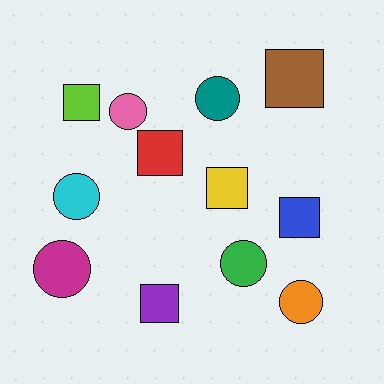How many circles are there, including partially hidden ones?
There are 6 circles.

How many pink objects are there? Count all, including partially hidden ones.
There is 1 pink object.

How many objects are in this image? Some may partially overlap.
There are 12 objects.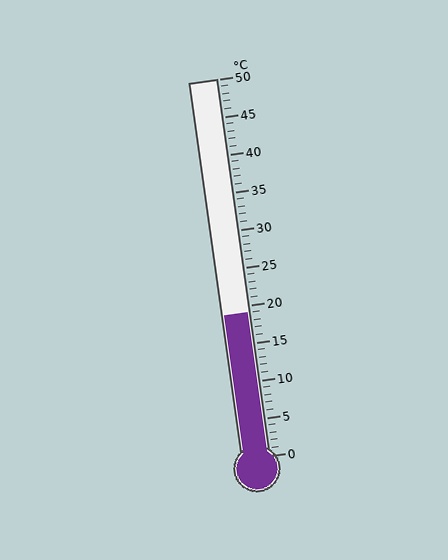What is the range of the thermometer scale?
The thermometer scale ranges from 0°C to 50°C.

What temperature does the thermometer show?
The thermometer shows approximately 19°C.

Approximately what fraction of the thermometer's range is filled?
The thermometer is filled to approximately 40% of its range.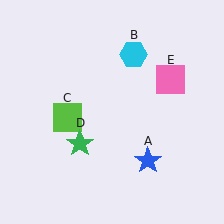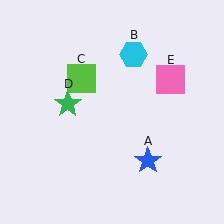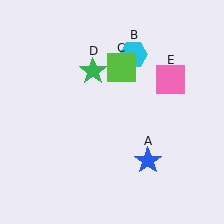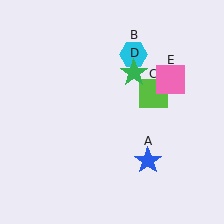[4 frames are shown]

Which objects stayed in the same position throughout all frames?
Blue star (object A) and cyan hexagon (object B) and pink square (object E) remained stationary.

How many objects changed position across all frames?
2 objects changed position: lime square (object C), green star (object D).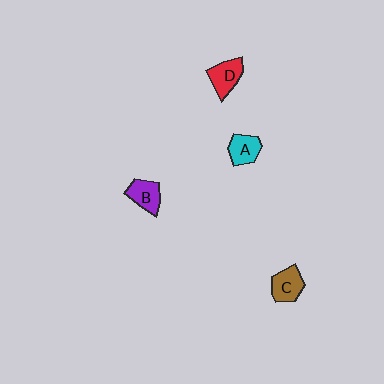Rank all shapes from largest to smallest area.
From largest to smallest: D (red), C (brown), B (purple), A (cyan).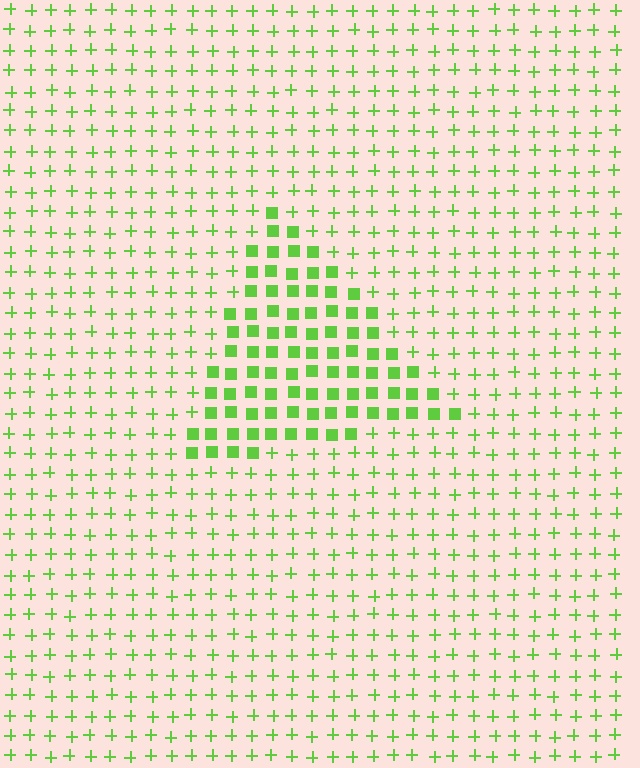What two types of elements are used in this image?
The image uses squares inside the triangle region and plus signs outside it.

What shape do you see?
I see a triangle.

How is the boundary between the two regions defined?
The boundary is defined by a change in element shape: squares inside vs. plus signs outside. All elements share the same color and spacing.